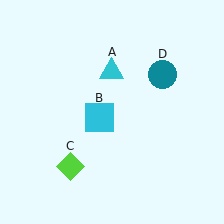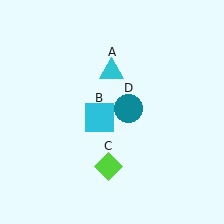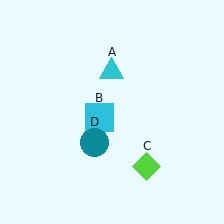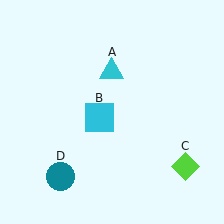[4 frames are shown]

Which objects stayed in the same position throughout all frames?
Cyan triangle (object A) and cyan square (object B) remained stationary.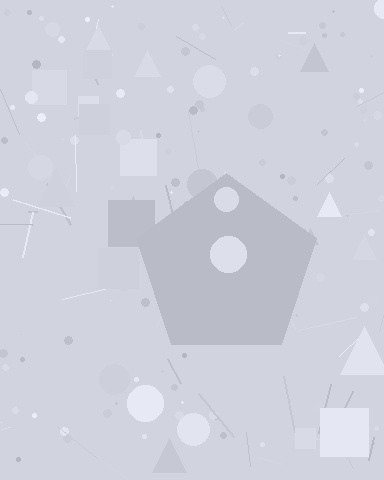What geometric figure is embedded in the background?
A pentagon is embedded in the background.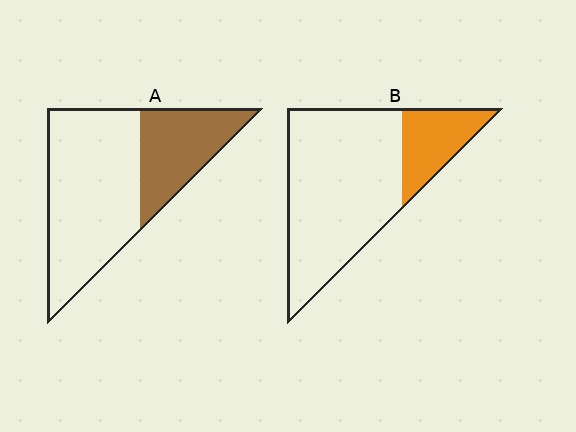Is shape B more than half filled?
No.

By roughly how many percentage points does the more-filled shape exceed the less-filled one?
By roughly 10 percentage points (A over B).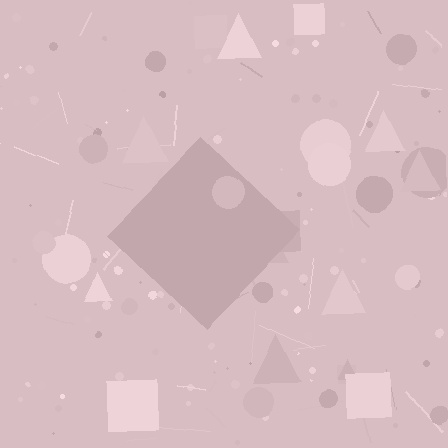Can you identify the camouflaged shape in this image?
The camouflaged shape is a diamond.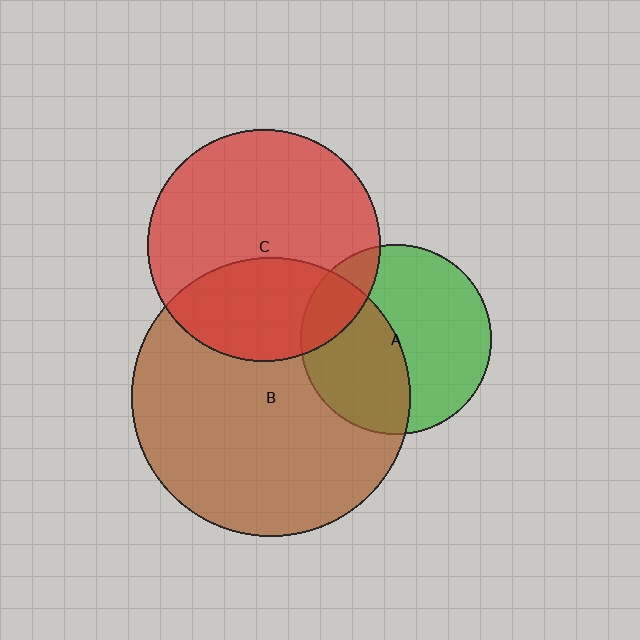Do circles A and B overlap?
Yes.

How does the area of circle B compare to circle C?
Approximately 1.4 times.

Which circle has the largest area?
Circle B (brown).